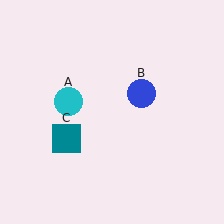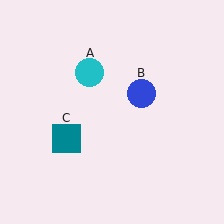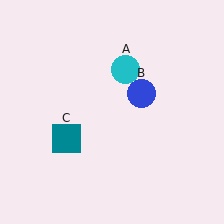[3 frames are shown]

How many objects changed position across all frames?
1 object changed position: cyan circle (object A).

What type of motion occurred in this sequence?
The cyan circle (object A) rotated clockwise around the center of the scene.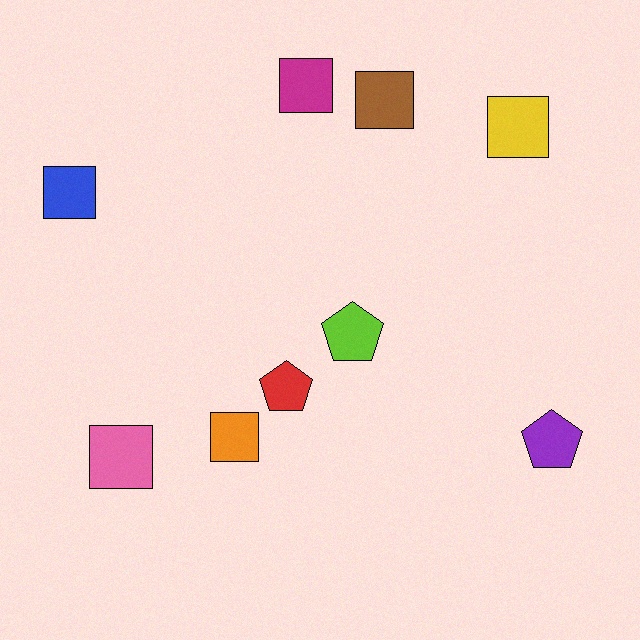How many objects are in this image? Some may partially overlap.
There are 9 objects.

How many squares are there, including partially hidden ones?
There are 6 squares.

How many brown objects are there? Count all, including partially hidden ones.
There is 1 brown object.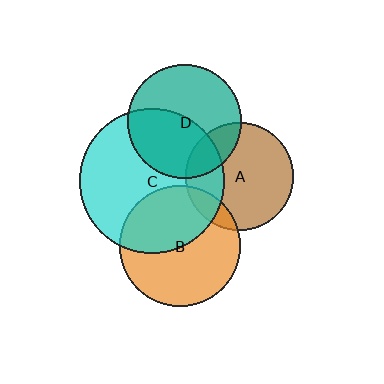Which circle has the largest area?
Circle C (cyan).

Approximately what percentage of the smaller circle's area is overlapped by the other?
Approximately 25%.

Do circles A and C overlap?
Yes.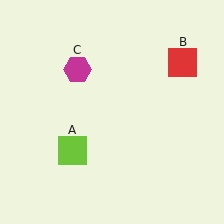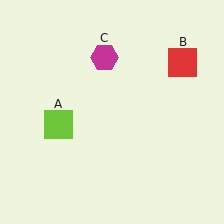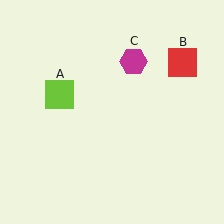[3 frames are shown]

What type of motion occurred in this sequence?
The lime square (object A), magenta hexagon (object C) rotated clockwise around the center of the scene.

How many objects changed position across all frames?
2 objects changed position: lime square (object A), magenta hexagon (object C).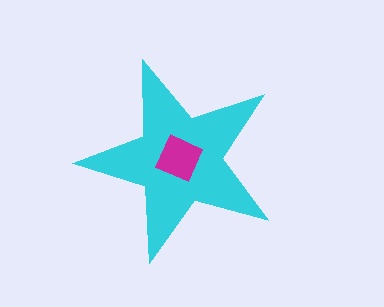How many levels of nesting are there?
2.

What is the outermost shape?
The cyan star.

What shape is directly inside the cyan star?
The magenta square.